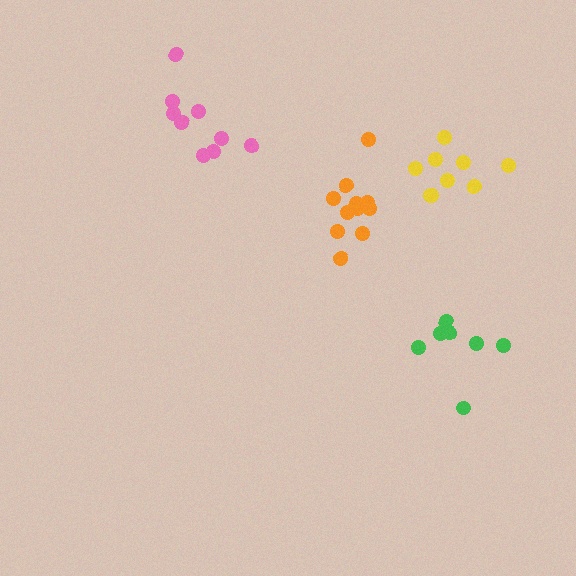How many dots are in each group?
Group 1: 12 dots, Group 2: 9 dots, Group 3: 7 dots, Group 4: 9 dots (37 total).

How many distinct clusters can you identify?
There are 4 distinct clusters.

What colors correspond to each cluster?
The clusters are colored: orange, yellow, green, pink.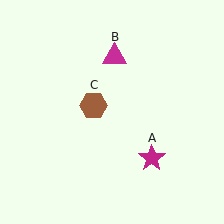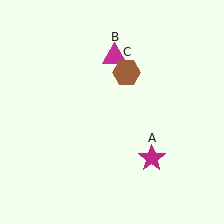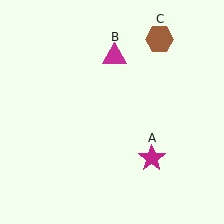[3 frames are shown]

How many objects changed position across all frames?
1 object changed position: brown hexagon (object C).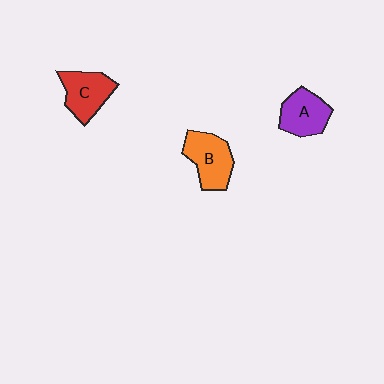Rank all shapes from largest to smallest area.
From largest to smallest: B (orange), C (red), A (purple).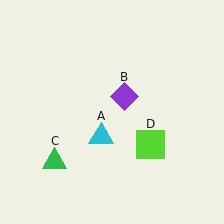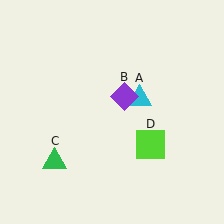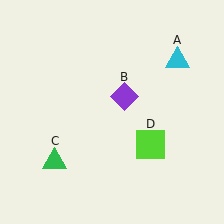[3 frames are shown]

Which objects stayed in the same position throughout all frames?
Purple diamond (object B) and green triangle (object C) and lime square (object D) remained stationary.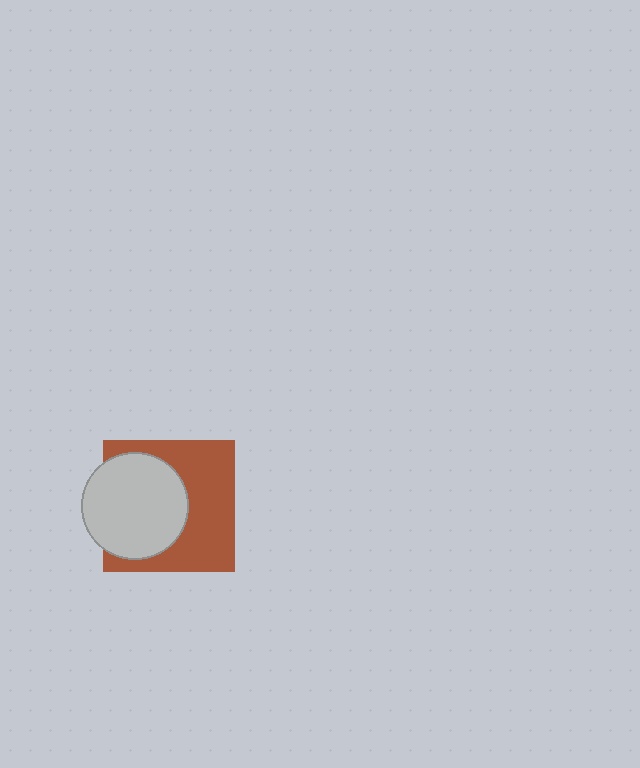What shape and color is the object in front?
The object in front is a light gray circle.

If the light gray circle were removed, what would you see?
You would see the complete brown square.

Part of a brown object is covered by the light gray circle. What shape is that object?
It is a square.